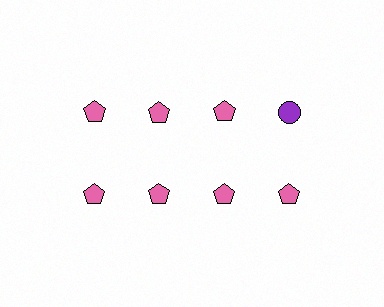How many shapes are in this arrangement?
There are 8 shapes arranged in a grid pattern.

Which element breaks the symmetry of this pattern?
The purple circle in the top row, second from right column breaks the symmetry. All other shapes are pink pentagons.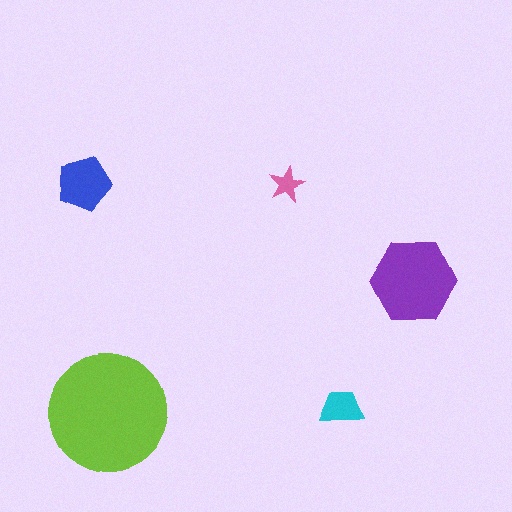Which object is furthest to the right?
The purple hexagon is rightmost.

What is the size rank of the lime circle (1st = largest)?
1st.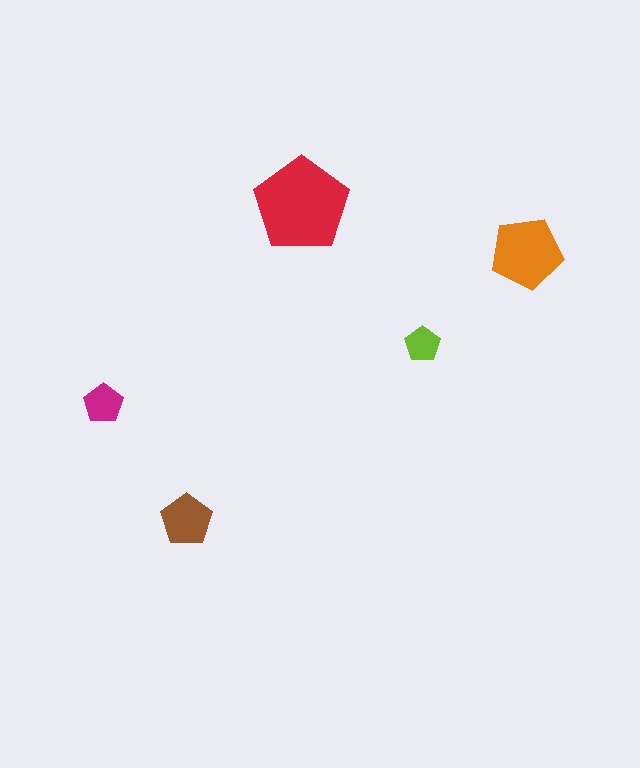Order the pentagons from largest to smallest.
the red one, the orange one, the brown one, the magenta one, the lime one.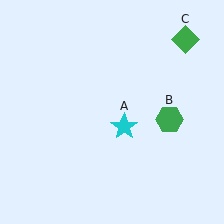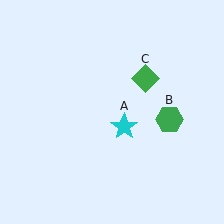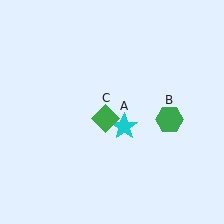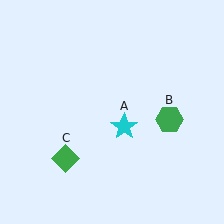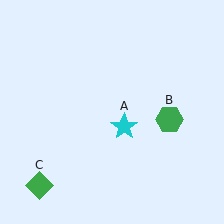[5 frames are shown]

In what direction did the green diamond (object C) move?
The green diamond (object C) moved down and to the left.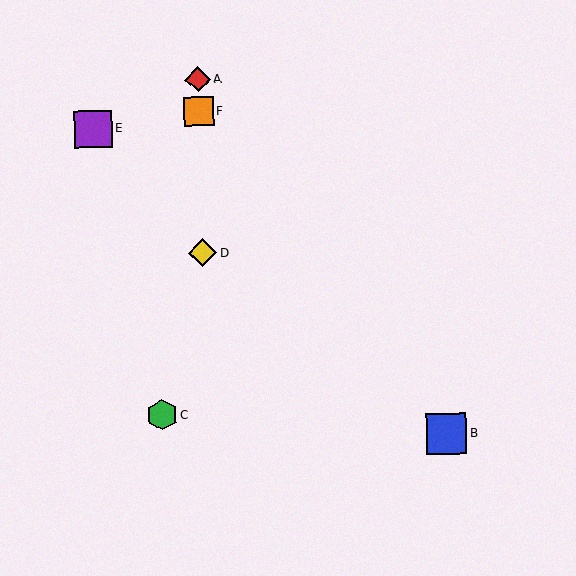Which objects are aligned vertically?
Objects A, D, F are aligned vertically.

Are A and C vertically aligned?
No, A is at x≈198 and C is at x≈162.